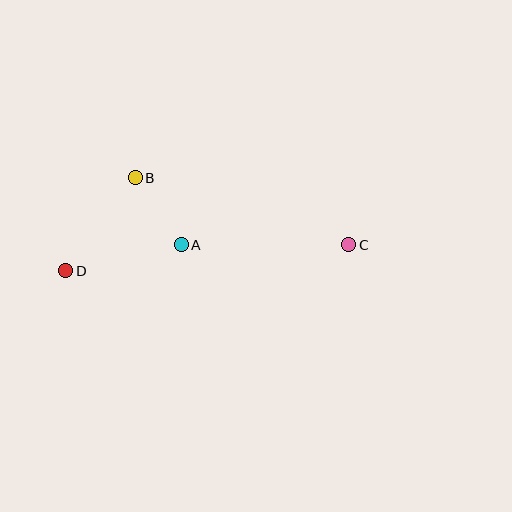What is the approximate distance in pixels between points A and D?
The distance between A and D is approximately 118 pixels.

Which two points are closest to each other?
Points A and B are closest to each other.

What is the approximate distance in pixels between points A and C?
The distance between A and C is approximately 168 pixels.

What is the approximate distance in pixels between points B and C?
The distance between B and C is approximately 224 pixels.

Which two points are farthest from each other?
Points C and D are farthest from each other.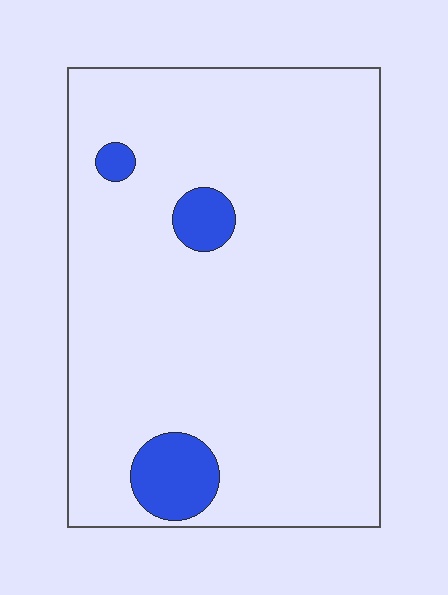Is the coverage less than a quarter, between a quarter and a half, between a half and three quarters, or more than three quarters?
Less than a quarter.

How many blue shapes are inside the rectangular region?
3.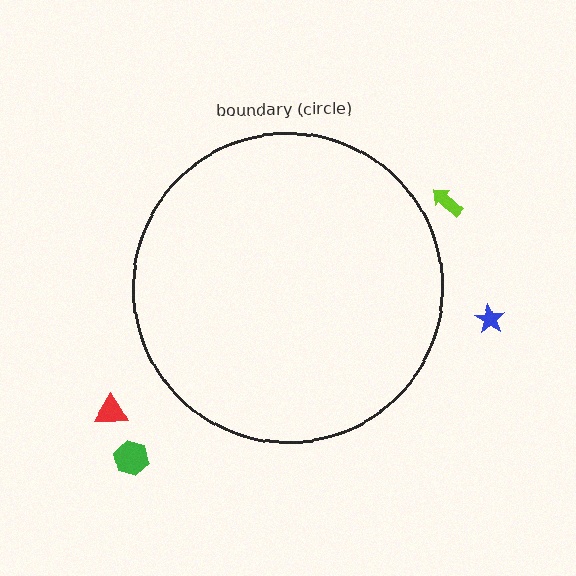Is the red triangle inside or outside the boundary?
Outside.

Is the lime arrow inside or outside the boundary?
Outside.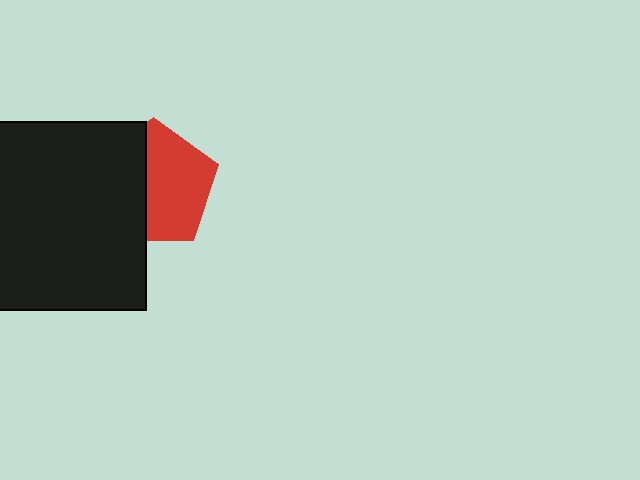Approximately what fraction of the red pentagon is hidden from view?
Roughly 43% of the red pentagon is hidden behind the black square.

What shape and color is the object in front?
The object in front is a black square.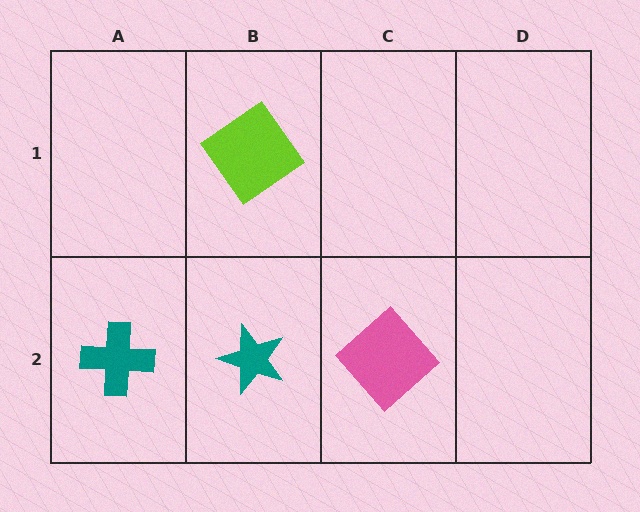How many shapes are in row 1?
1 shape.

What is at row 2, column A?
A teal cross.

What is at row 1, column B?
A lime diamond.